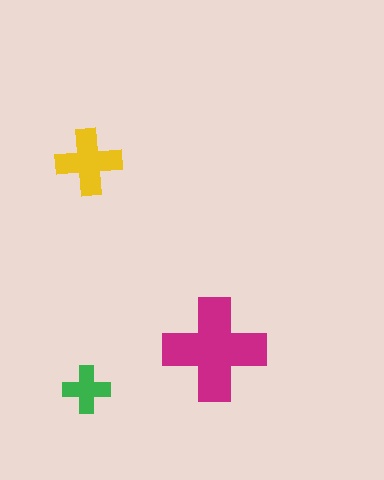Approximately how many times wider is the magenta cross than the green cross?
About 2 times wider.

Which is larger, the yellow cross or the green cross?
The yellow one.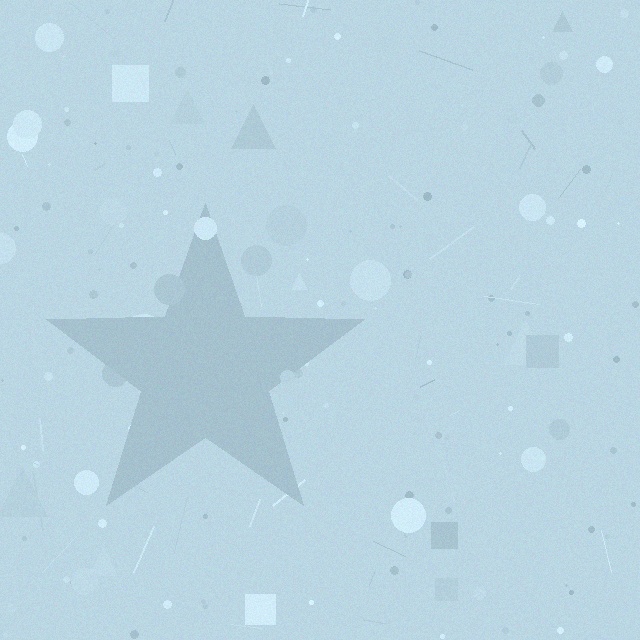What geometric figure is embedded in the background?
A star is embedded in the background.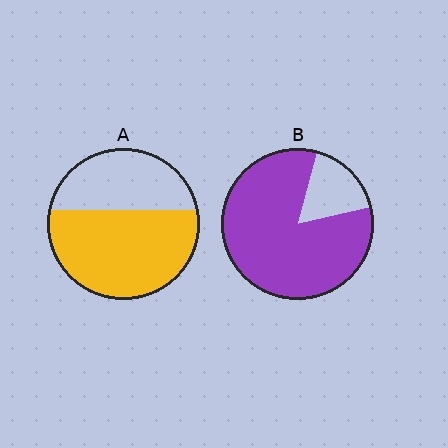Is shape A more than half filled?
Yes.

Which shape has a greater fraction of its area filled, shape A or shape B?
Shape B.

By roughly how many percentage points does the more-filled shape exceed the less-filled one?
By roughly 20 percentage points (B over A).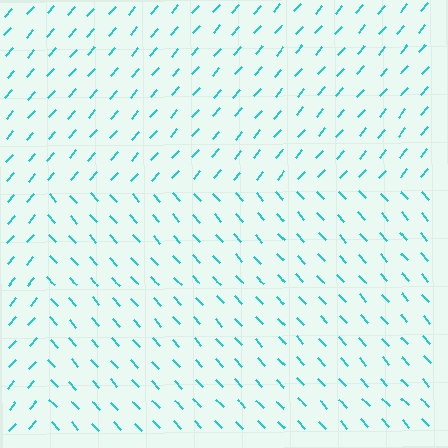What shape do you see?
I see a rectangle.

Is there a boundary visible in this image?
Yes, there is a texture boundary formed by a change in line orientation.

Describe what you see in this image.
The image is filled with small cyan line segments. A rectangle region in the image has lines oriented differently from the surrounding lines, creating a visible texture boundary.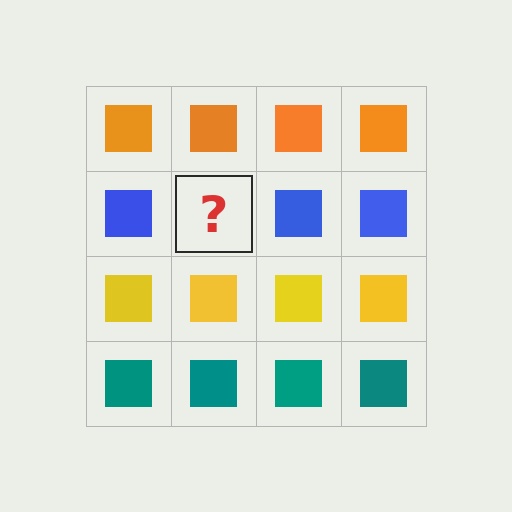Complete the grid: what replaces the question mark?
The question mark should be replaced with a blue square.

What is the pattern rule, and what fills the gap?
The rule is that each row has a consistent color. The gap should be filled with a blue square.